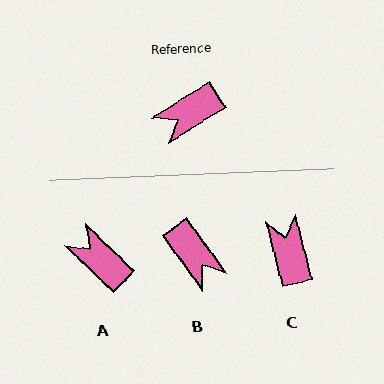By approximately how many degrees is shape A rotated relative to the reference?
Approximately 76 degrees clockwise.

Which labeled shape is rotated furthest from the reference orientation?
C, about 108 degrees away.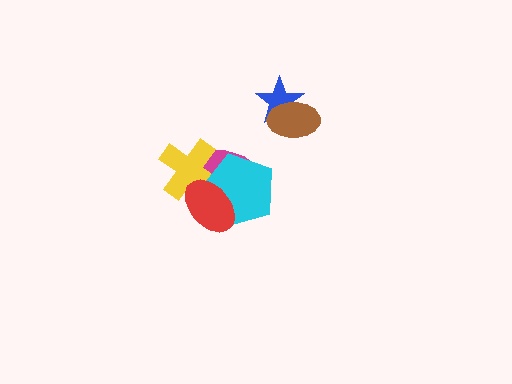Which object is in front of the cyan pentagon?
The red ellipse is in front of the cyan pentagon.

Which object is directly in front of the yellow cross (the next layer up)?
The cyan pentagon is directly in front of the yellow cross.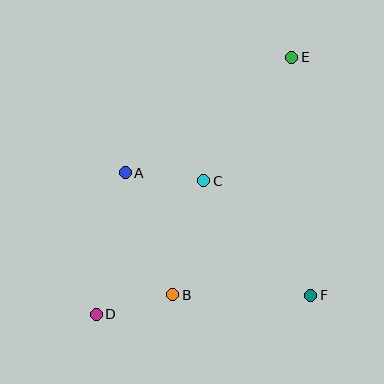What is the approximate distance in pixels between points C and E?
The distance between C and E is approximately 151 pixels.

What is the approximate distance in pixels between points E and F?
The distance between E and F is approximately 239 pixels.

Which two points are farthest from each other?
Points D and E are farthest from each other.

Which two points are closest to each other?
Points B and D are closest to each other.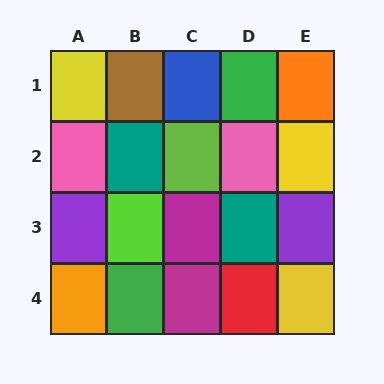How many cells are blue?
1 cell is blue.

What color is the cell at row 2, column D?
Pink.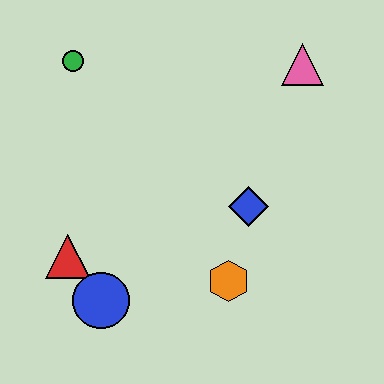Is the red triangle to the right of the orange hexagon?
No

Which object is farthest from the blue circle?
The pink triangle is farthest from the blue circle.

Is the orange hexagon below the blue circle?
No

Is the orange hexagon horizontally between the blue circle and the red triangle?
No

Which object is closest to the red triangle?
The blue circle is closest to the red triangle.